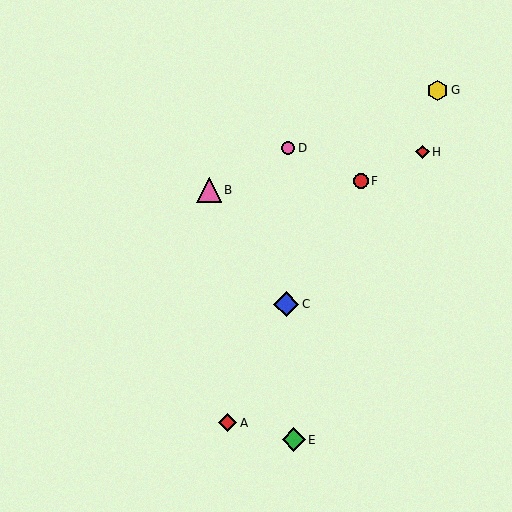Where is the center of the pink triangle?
The center of the pink triangle is at (209, 190).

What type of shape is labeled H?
Shape H is a red diamond.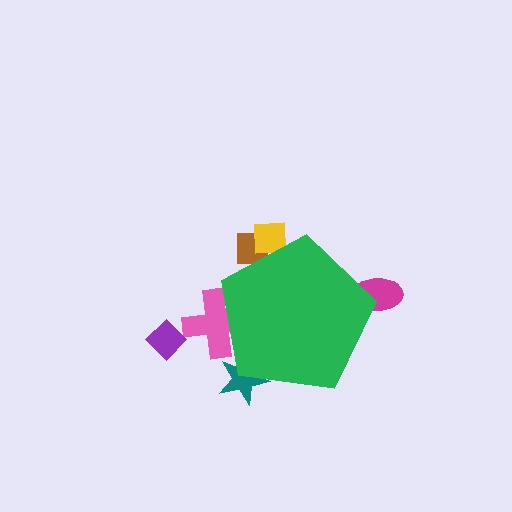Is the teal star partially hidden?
Yes, the teal star is partially hidden behind the green pentagon.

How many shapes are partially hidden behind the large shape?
5 shapes are partially hidden.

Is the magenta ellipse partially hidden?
Yes, the magenta ellipse is partially hidden behind the green pentagon.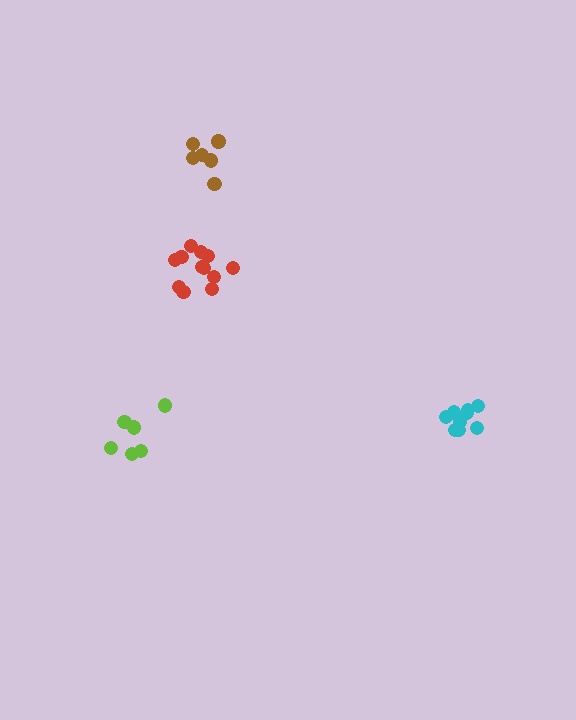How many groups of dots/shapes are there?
There are 4 groups.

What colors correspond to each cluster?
The clusters are colored: brown, red, cyan, lime.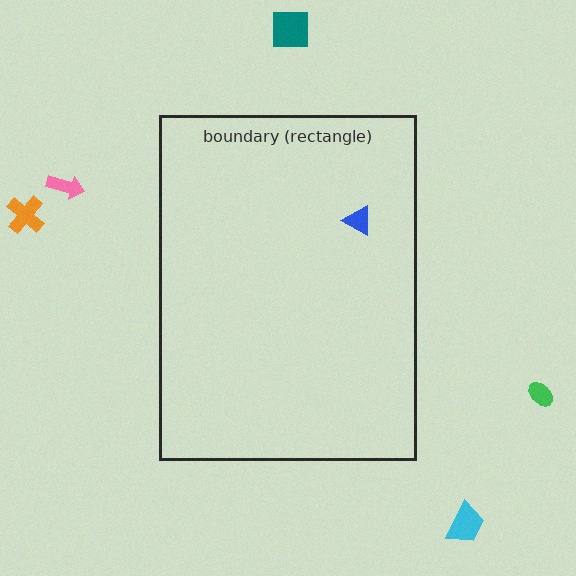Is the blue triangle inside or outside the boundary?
Inside.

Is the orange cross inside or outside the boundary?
Outside.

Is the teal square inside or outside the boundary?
Outside.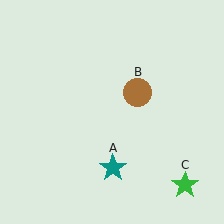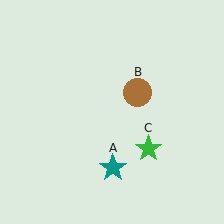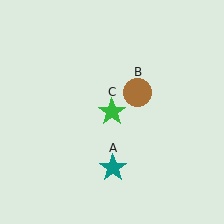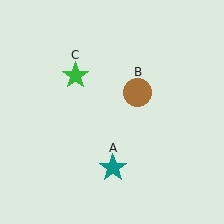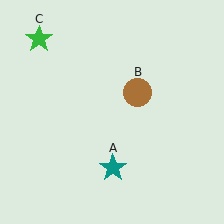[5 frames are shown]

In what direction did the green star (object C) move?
The green star (object C) moved up and to the left.